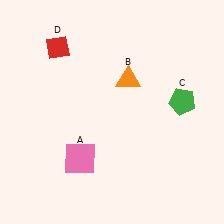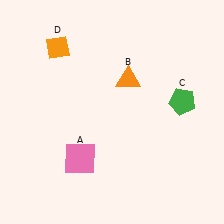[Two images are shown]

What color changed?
The diamond (D) changed from red in Image 1 to orange in Image 2.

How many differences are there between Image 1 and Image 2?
There is 1 difference between the two images.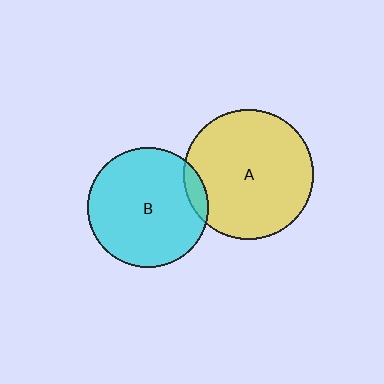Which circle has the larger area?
Circle A (yellow).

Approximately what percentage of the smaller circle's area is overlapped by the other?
Approximately 10%.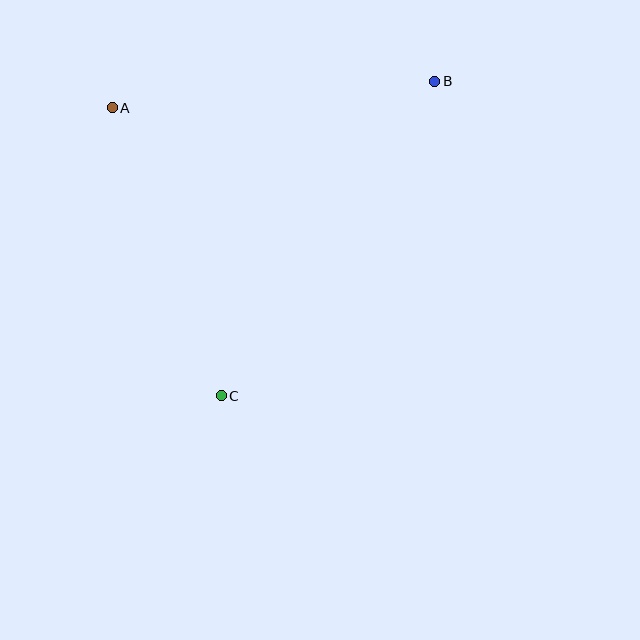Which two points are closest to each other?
Points A and C are closest to each other.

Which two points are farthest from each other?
Points B and C are farthest from each other.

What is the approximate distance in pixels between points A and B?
The distance between A and B is approximately 324 pixels.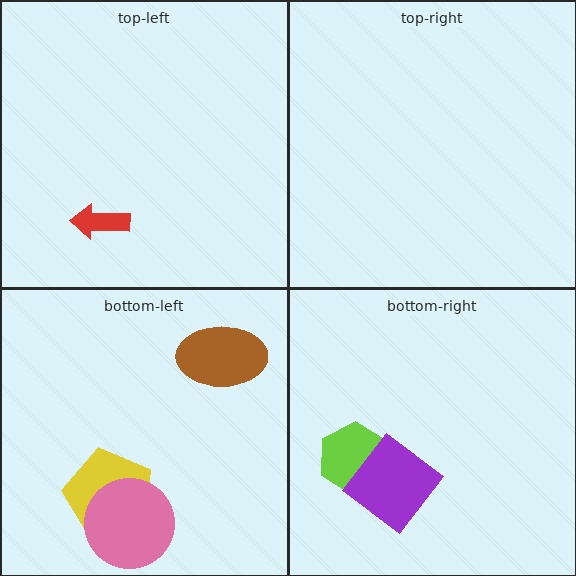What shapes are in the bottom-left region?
The yellow pentagon, the pink circle, the brown ellipse.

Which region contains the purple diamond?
The bottom-right region.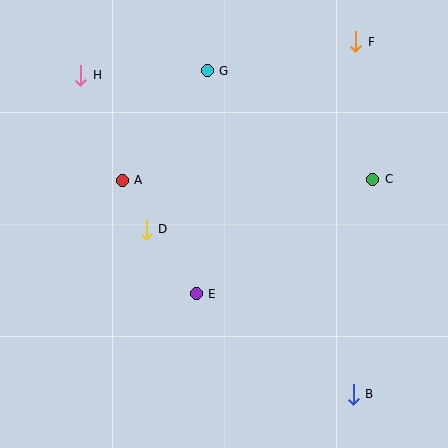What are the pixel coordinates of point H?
Point H is at (81, 75).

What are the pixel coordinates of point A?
Point A is at (122, 180).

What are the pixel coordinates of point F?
Point F is at (356, 42).